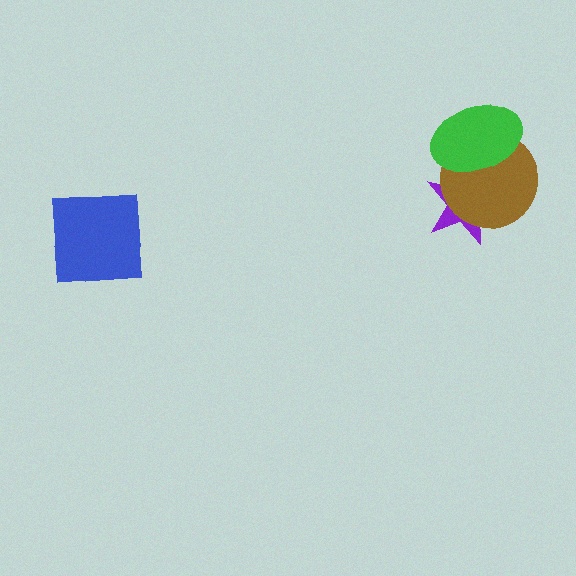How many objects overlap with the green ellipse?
2 objects overlap with the green ellipse.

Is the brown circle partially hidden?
Yes, it is partially covered by another shape.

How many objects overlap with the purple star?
2 objects overlap with the purple star.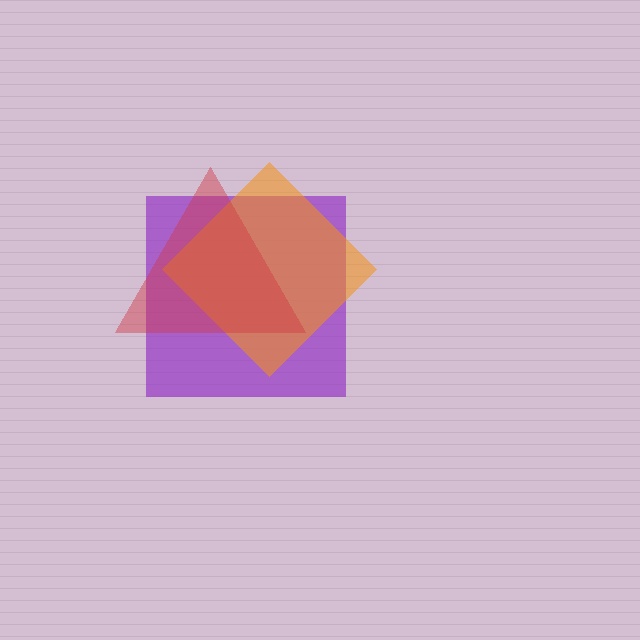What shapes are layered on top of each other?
The layered shapes are: a purple square, an orange diamond, a red triangle.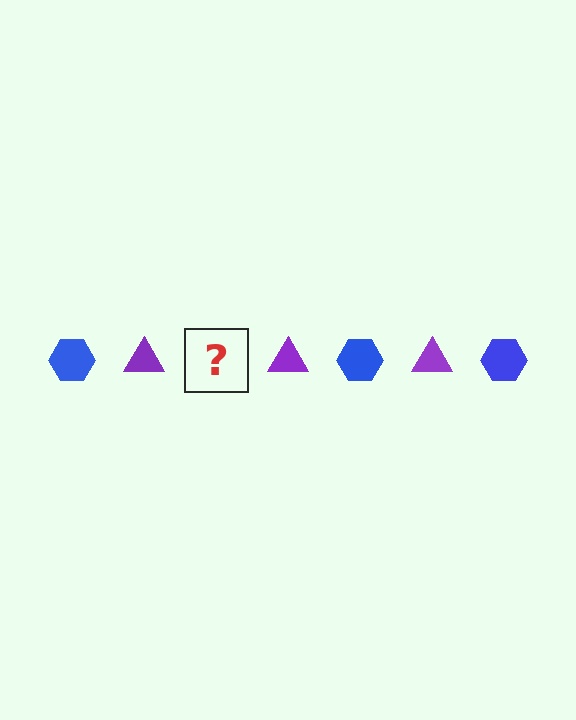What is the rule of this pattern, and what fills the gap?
The rule is that the pattern alternates between blue hexagon and purple triangle. The gap should be filled with a blue hexagon.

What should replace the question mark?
The question mark should be replaced with a blue hexagon.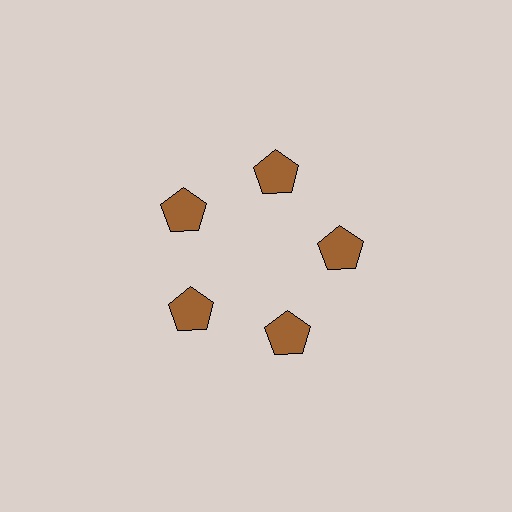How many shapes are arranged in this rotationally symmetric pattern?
There are 5 shapes, arranged in 5 groups of 1.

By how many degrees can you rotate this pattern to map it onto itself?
The pattern maps onto itself every 72 degrees of rotation.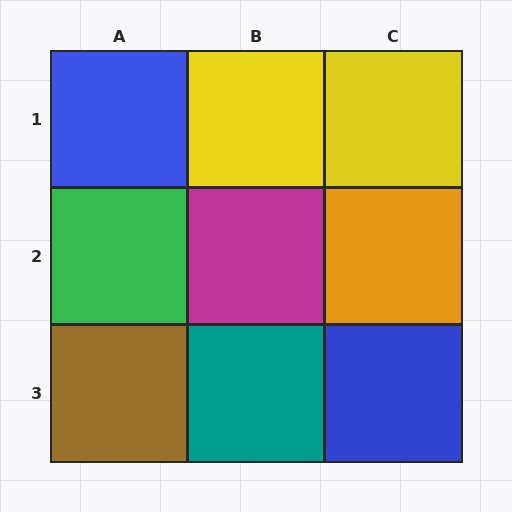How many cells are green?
1 cell is green.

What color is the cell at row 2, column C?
Orange.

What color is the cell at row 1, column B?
Yellow.